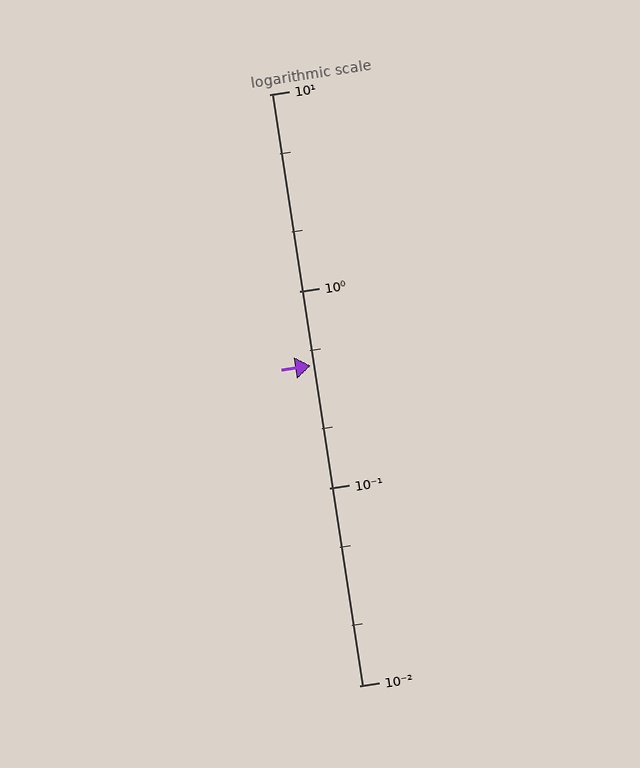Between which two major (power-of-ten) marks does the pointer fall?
The pointer is between 0.1 and 1.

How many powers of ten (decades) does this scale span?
The scale spans 3 decades, from 0.01 to 10.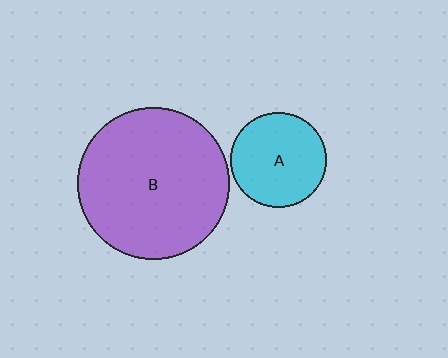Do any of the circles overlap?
No, none of the circles overlap.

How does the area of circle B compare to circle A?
Approximately 2.5 times.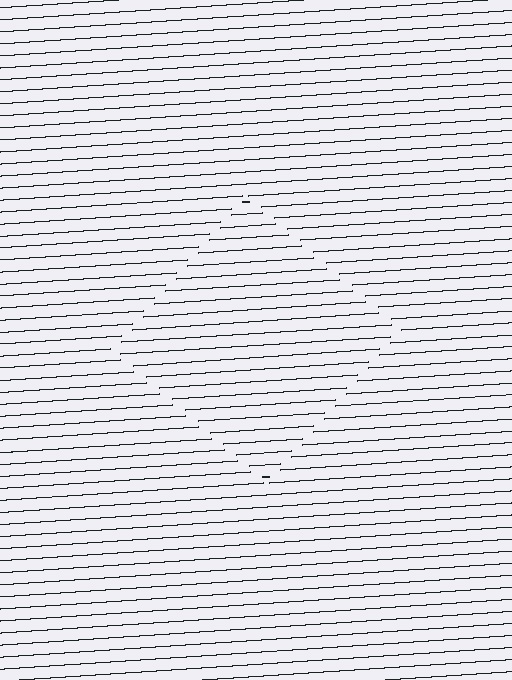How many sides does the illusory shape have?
4 sides — the line-ends trace a square.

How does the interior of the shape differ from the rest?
The interior of the shape contains the same grating, shifted by half a period — the contour is defined by the phase discontinuity where line-ends from the inner and outer gratings abut.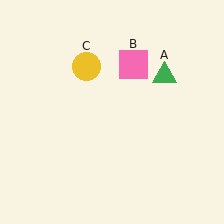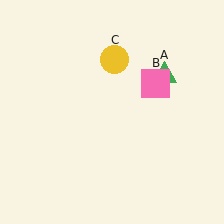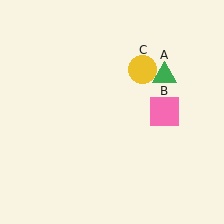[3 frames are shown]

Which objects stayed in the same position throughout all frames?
Green triangle (object A) remained stationary.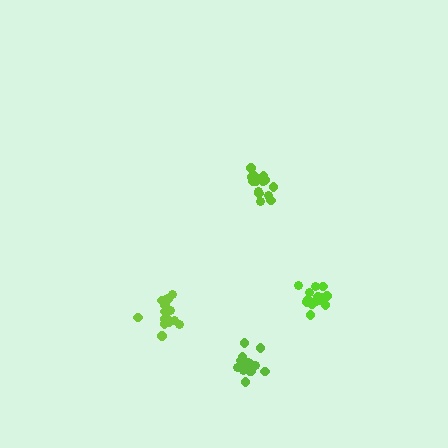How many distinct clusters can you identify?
There are 4 distinct clusters.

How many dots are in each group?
Group 1: 14 dots, Group 2: 15 dots, Group 3: 16 dots, Group 4: 18 dots (63 total).